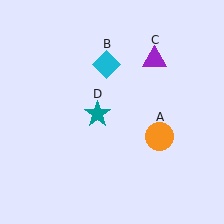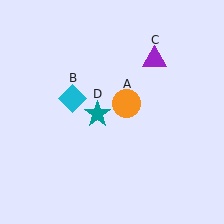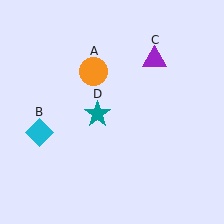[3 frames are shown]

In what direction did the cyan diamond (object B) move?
The cyan diamond (object B) moved down and to the left.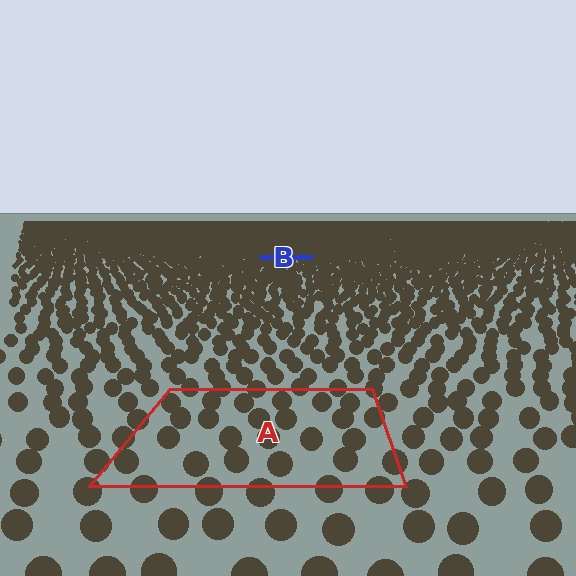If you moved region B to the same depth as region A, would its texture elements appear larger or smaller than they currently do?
They would appear larger. At a closer depth, the same texture elements are projected at a bigger on-screen size.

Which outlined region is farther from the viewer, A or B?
Region B is farther from the viewer — the texture elements inside it appear smaller and more densely packed.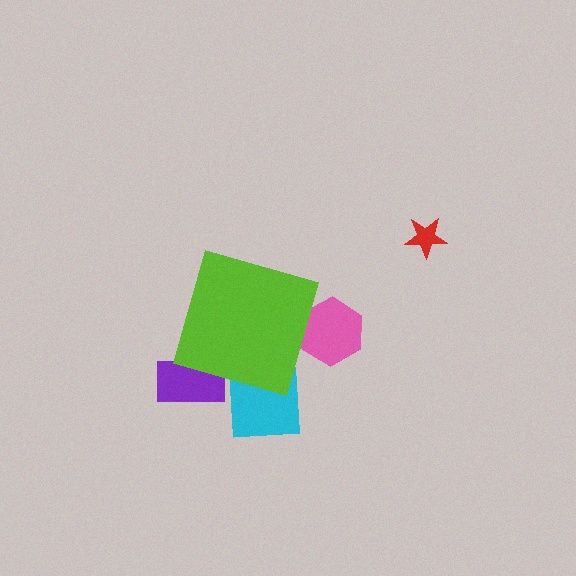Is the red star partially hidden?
No, the red star is fully visible.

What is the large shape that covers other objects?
A lime diamond.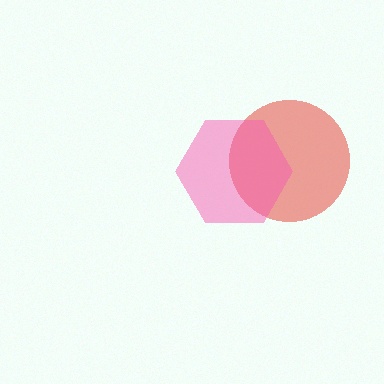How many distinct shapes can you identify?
There are 2 distinct shapes: a red circle, a pink hexagon.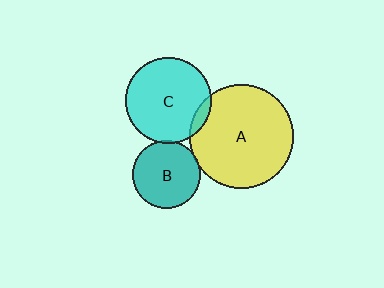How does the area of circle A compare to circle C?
Approximately 1.5 times.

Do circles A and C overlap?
Yes.